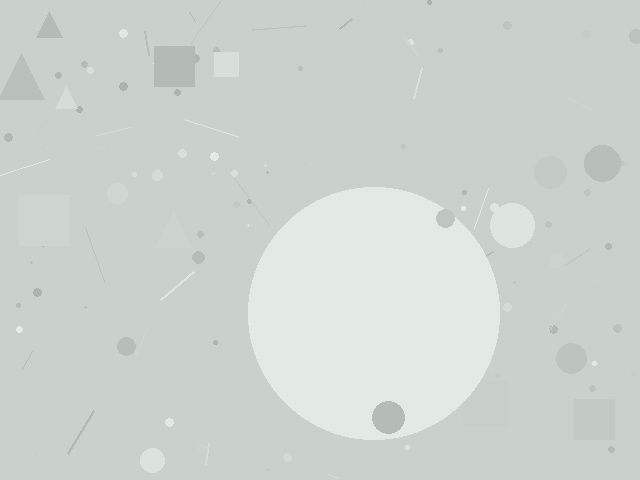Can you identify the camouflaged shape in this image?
The camouflaged shape is a circle.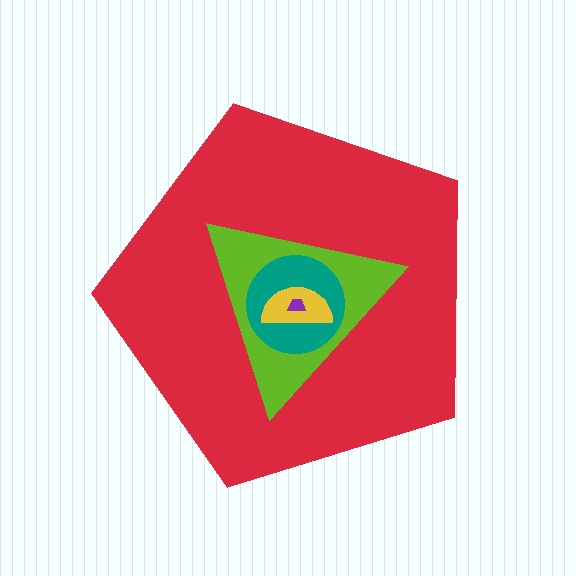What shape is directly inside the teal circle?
The yellow semicircle.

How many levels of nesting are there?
5.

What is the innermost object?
The purple trapezoid.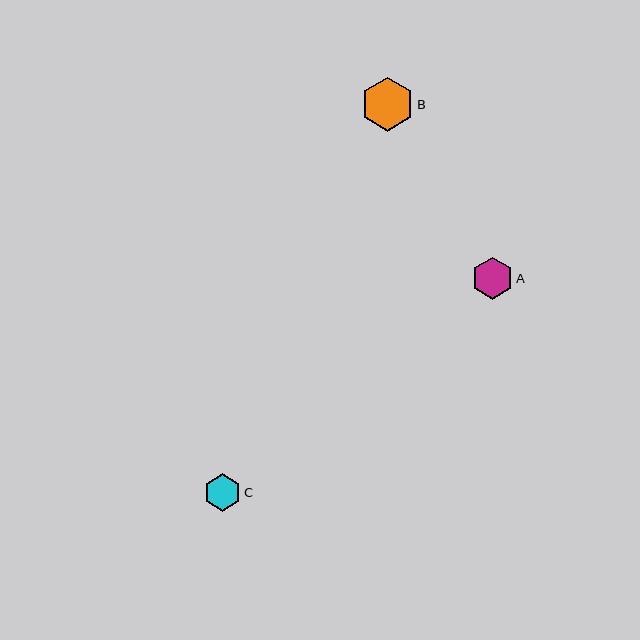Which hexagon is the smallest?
Hexagon C is the smallest with a size of approximately 38 pixels.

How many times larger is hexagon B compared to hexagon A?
Hexagon B is approximately 1.3 times the size of hexagon A.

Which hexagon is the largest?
Hexagon B is the largest with a size of approximately 54 pixels.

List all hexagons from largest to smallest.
From largest to smallest: B, A, C.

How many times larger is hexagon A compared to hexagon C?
Hexagon A is approximately 1.1 times the size of hexagon C.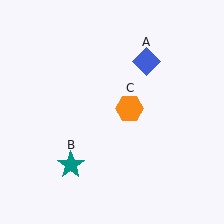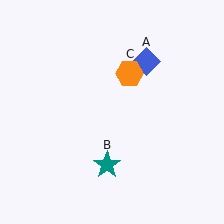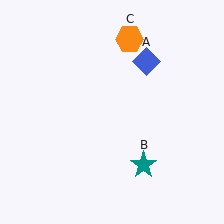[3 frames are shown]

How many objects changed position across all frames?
2 objects changed position: teal star (object B), orange hexagon (object C).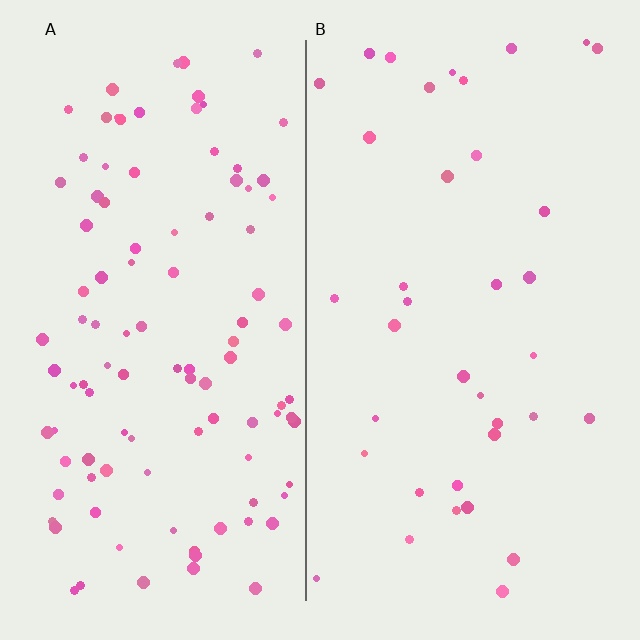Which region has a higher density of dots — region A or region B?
A (the left).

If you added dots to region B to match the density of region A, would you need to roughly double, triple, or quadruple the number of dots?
Approximately triple.